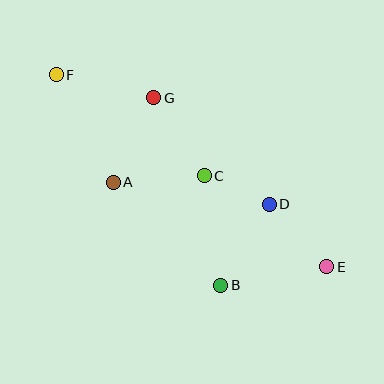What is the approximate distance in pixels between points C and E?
The distance between C and E is approximately 153 pixels.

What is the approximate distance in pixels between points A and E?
The distance between A and E is approximately 230 pixels.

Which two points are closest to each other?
Points C and D are closest to each other.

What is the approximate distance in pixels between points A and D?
The distance between A and D is approximately 158 pixels.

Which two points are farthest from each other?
Points E and F are farthest from each other.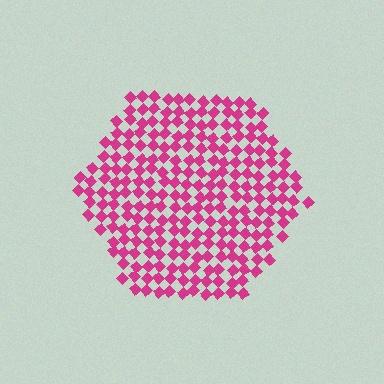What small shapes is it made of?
It is made of small diamonds.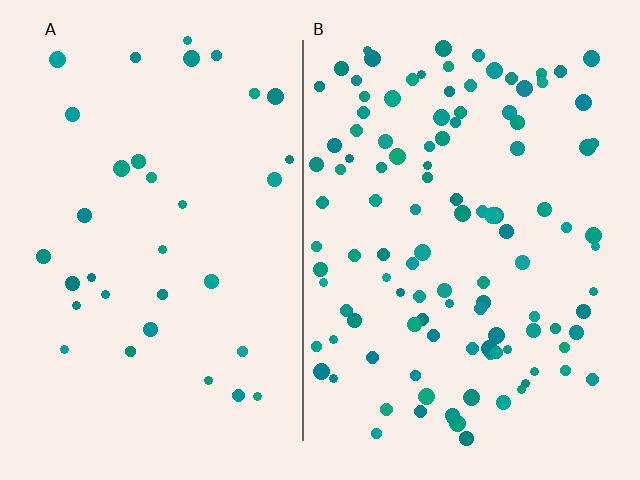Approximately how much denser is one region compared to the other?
Approximately 3.3× — region B over region A.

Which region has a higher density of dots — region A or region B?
B (the right).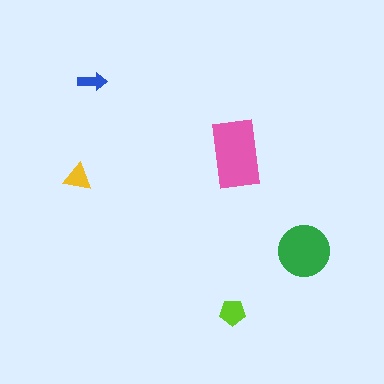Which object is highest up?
The blue arrow is topmost.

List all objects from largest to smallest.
The pink rectangle, the green circle, the lime pentagon, the yellow triangle, the blue arrow.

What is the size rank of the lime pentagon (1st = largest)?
3rd.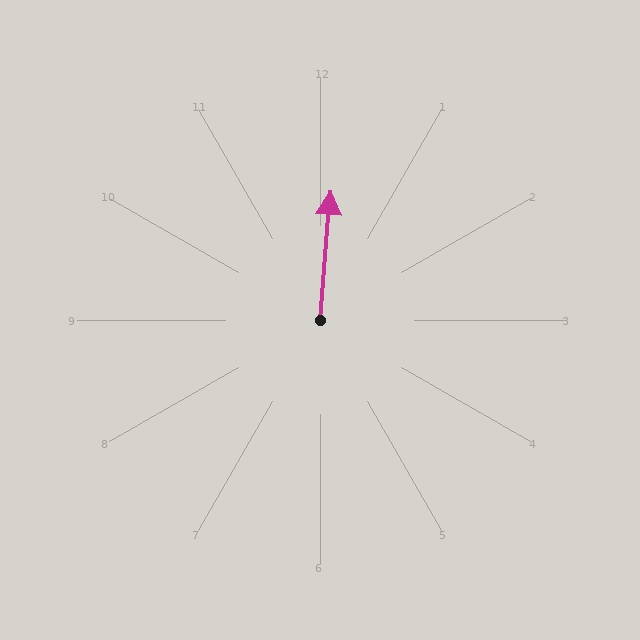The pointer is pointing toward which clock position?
Roughly 12 o'clock.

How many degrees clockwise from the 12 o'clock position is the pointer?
Approximately 5 degrees.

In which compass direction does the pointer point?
North.